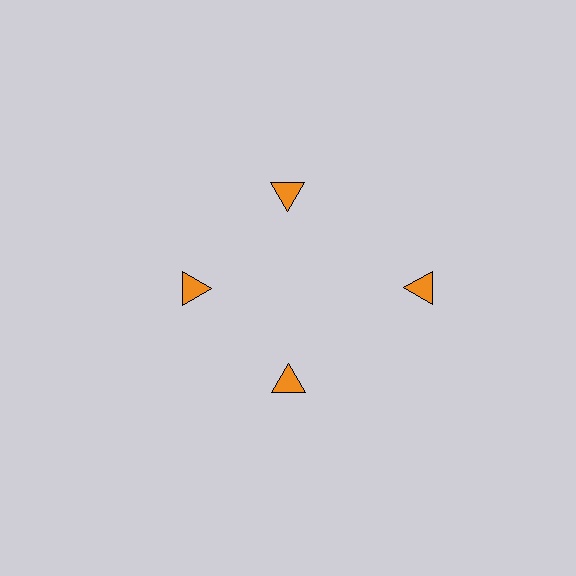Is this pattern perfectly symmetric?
No. The 4 orange triangles are arranged in a ring, but one element near the 3 o'clock position is pushed outward from the center, breaking the 4-fold rotational symmetry.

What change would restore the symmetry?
The symmetry would be restored by moving it inward, back onto the ring so that all 4 triangles sit at equal angles and equal distance from the center.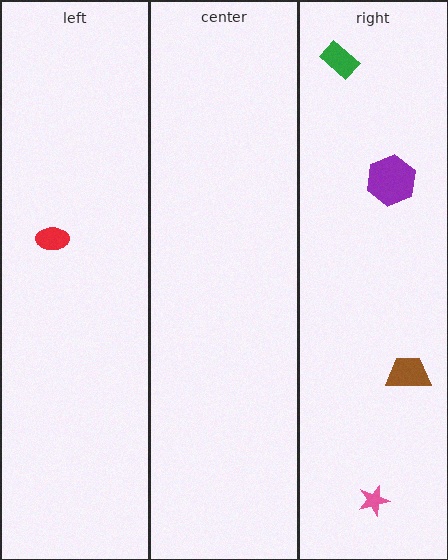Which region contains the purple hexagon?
The right region.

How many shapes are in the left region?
1.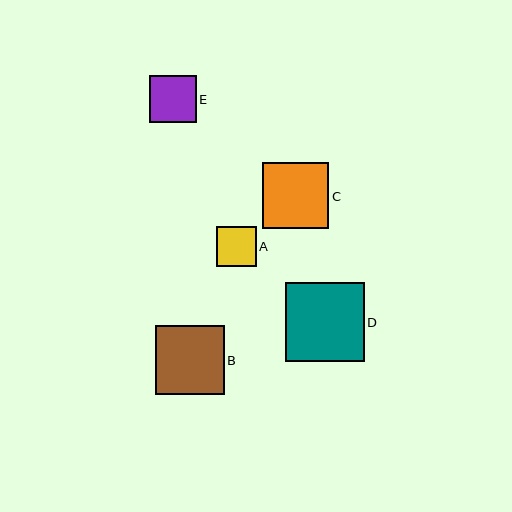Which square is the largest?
Square D is the largest with a size of approximately 79 pixels.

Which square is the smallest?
Square A is the smallest with a size of approximately 40 pixels.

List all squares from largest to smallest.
From largest to smallest: D, B, C, E, A.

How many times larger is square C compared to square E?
Square C is approximately 1.4 times the size of square E.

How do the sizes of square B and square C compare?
Square B and square C are approximately the same size.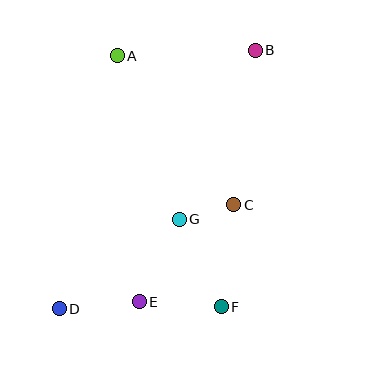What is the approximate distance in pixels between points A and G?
The distance between A and G is approximately 175 pixels.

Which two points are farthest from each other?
Points B and D are farthest from each other.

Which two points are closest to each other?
Points C and G are closest to each other.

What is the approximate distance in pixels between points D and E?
The distance between D and E is approximately 80 pixels.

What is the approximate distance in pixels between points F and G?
The distance between F and G is approximately 97 pixels.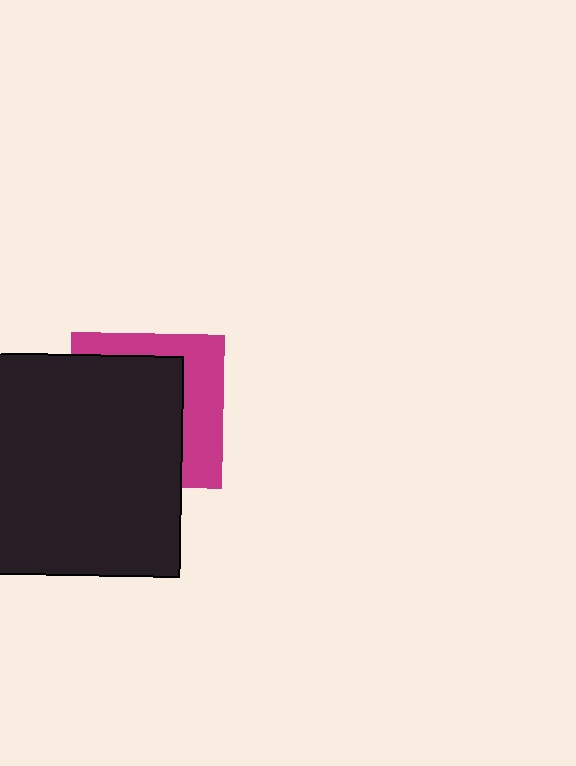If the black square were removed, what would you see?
You would see the complete magenta square.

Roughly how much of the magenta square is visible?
A small part of it is visible (roughly 37%).